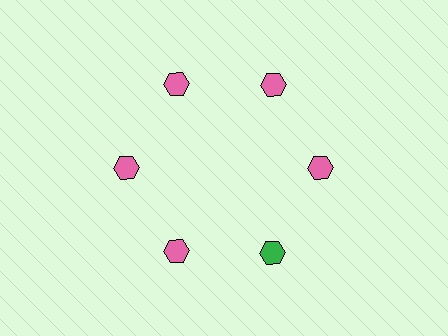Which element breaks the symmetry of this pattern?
The green hexagon at roughly the 5 o'clock position breaks the symmetry. All other shapes are pink hexagons.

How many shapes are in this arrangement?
There are 6 shapes arranged in a ring pattern.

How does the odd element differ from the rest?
It has a different color: green instead of pink.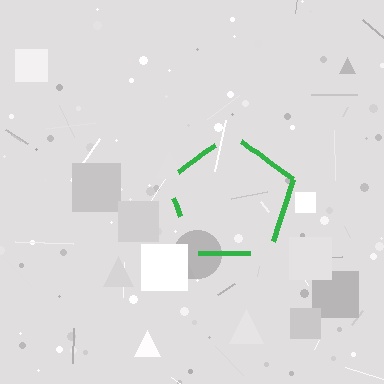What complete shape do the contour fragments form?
The contour fragments form a pentagon.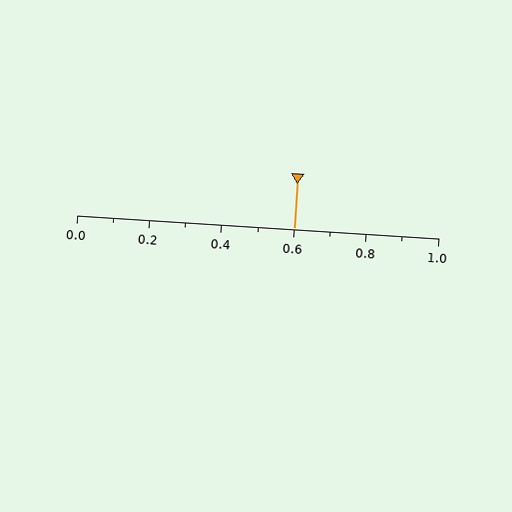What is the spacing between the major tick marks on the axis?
The major ticks are spaced 0.2 apart.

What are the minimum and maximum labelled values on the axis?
The axis runs from 0.0 to 1.0.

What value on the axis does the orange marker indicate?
The marker indicates approximately 0.6.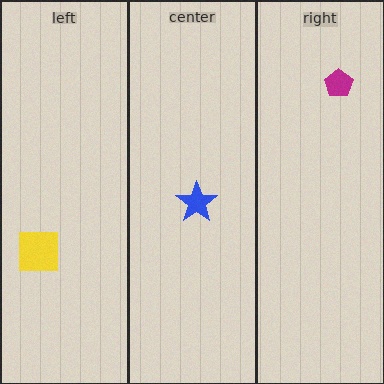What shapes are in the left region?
The yellow square.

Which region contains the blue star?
The center region.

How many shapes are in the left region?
1.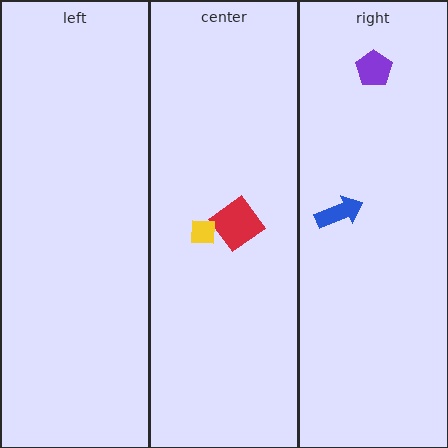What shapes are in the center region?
The red diamond, the yellow square.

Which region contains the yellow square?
The center region.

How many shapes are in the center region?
2.